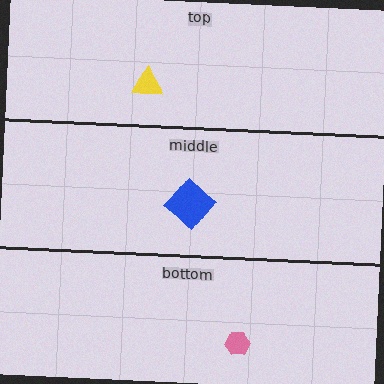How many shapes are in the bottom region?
1.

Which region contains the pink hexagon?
The bottom region.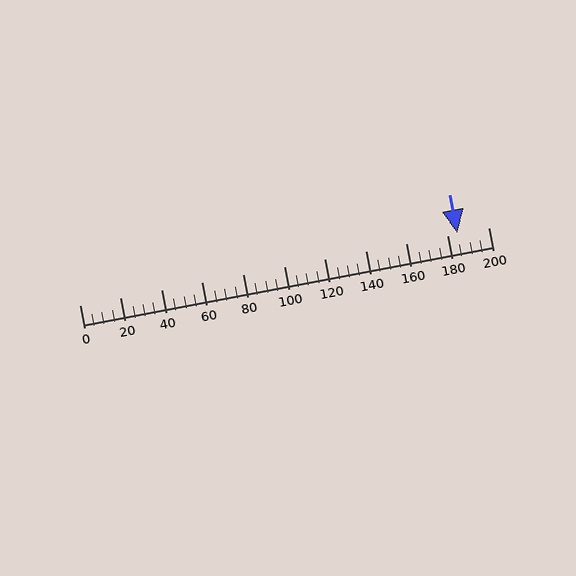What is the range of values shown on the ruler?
The ruler shows values from 0 to 200.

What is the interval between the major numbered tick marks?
The major tick marks are spaced 20 units apart.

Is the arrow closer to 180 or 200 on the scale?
The arrow is closer to 180.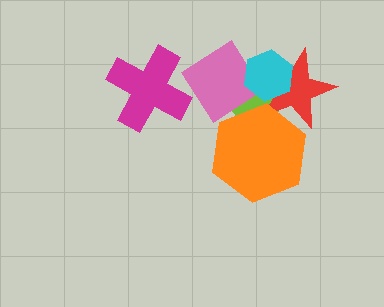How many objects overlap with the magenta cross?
1 object overlaps with the magenta cross.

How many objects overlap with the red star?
4 objects overlap with the red star.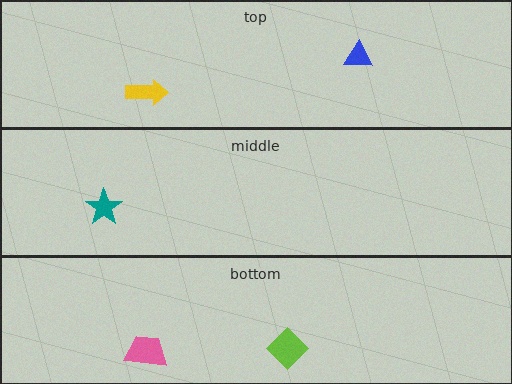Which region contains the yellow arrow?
The top region.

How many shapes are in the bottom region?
2.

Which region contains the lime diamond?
The bottom region.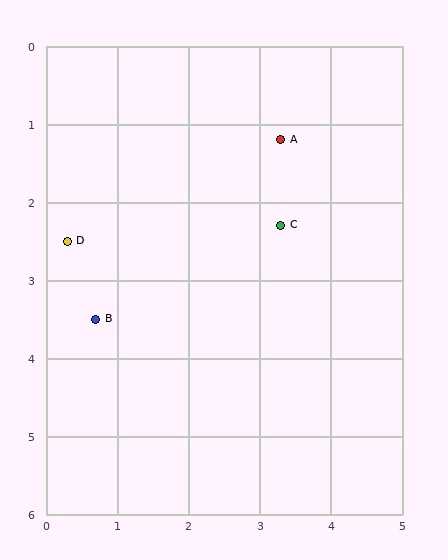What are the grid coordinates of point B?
Point B is at approximately (0.7, 3.5).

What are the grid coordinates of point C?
Point C is at approximately (3.3, 2.3).